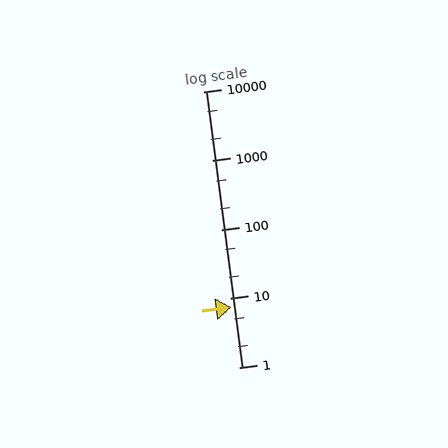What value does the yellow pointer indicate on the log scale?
The pointer indicates approximately 7.3.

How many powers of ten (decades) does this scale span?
The scale spans 4 decades, from 1 to 10000.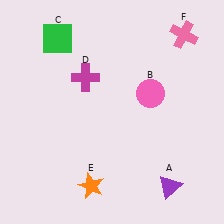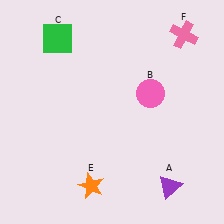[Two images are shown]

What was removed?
The magenta cross (D) was removed in Image 2.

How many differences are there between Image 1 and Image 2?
There is 1 difference between the two images.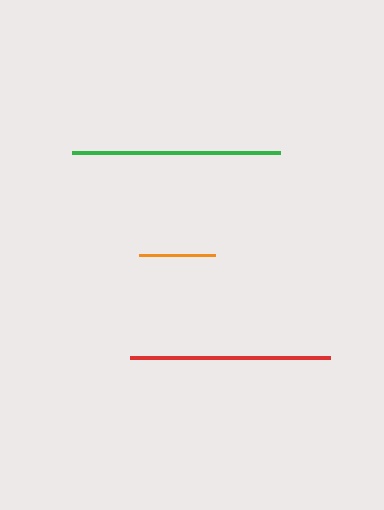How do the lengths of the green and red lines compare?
The green and red lines are approximately the same length.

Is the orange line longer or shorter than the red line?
The red line is longer than the orange line.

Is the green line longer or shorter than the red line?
The green line is longer than the red line.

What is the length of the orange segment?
The orange segment is approximately 77 pixels long.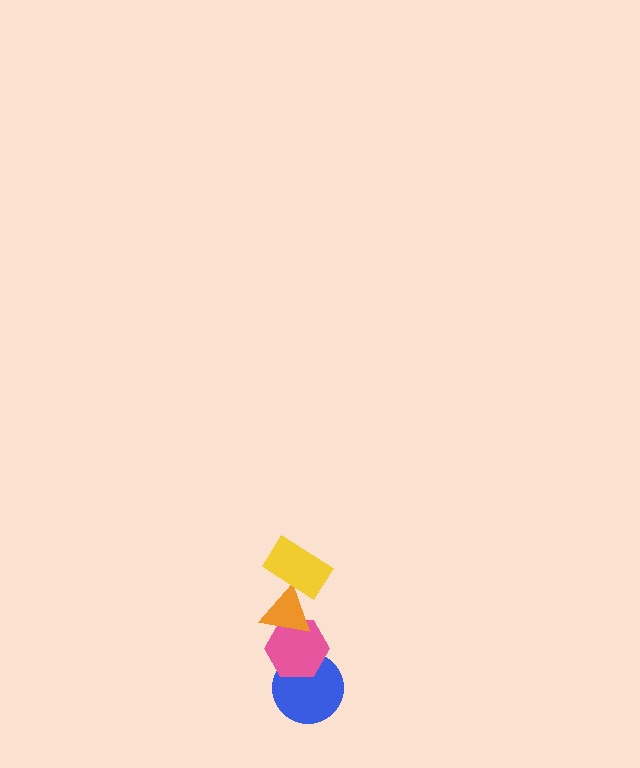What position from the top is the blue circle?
The blue circle is 4th from the top.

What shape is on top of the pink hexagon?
The orange triangle is on top of the pink hexagon.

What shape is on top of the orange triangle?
The yellow rectangle is on top of the orange triangle.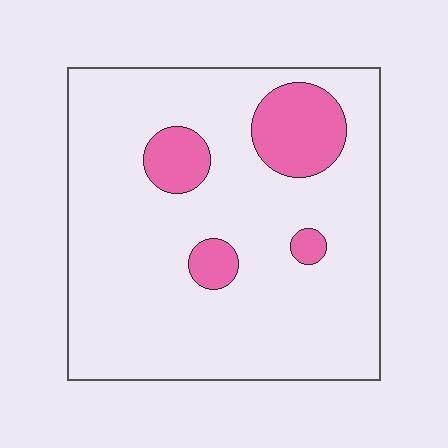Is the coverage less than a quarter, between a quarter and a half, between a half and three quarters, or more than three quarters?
Less than a quarter.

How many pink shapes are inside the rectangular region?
4.